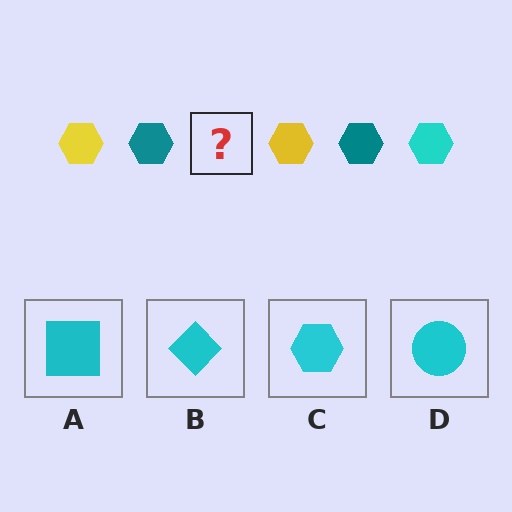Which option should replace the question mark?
Option C.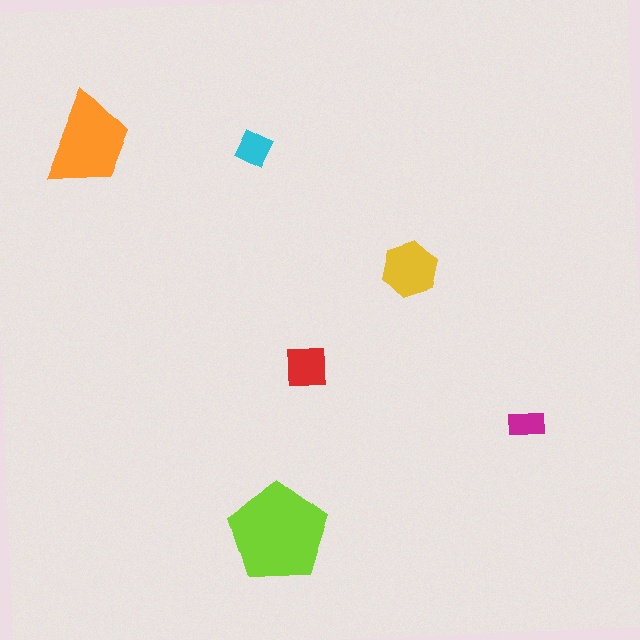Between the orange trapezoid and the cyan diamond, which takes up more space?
The orange trapezoid.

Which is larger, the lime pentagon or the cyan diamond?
The lime pentagon.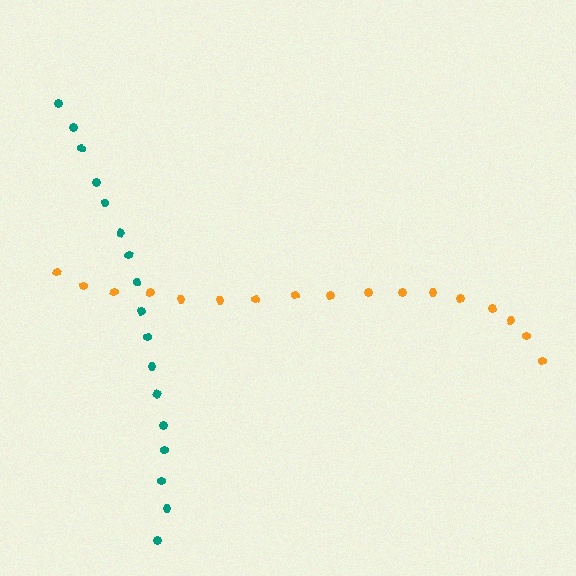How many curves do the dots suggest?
There are 2 distinct paths.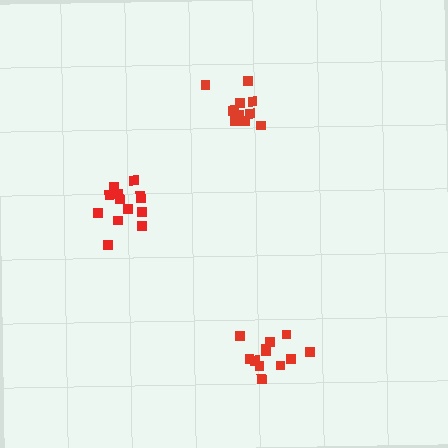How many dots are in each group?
Group 1: 12 dots, Group 2: 12 dots, Group 3: 13 dots (37 total).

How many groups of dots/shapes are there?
There are 3 groups.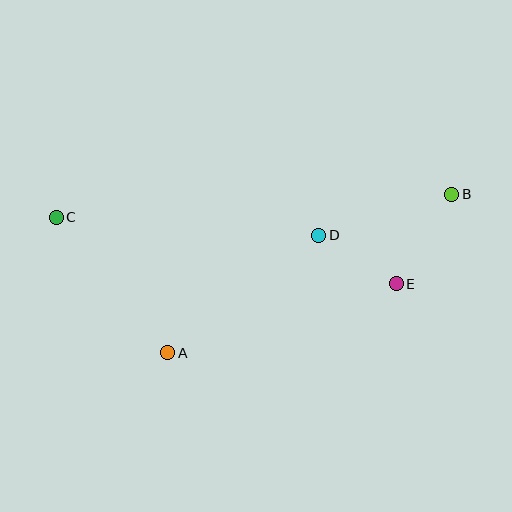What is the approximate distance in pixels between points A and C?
The distance between A and C is approximately 175 pixels.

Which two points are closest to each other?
Points D and E are closest to each other.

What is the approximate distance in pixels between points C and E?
The distance between C and E is approximately 346 pixels.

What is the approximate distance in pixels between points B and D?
The distance between B and D is approximately 139 pixels.